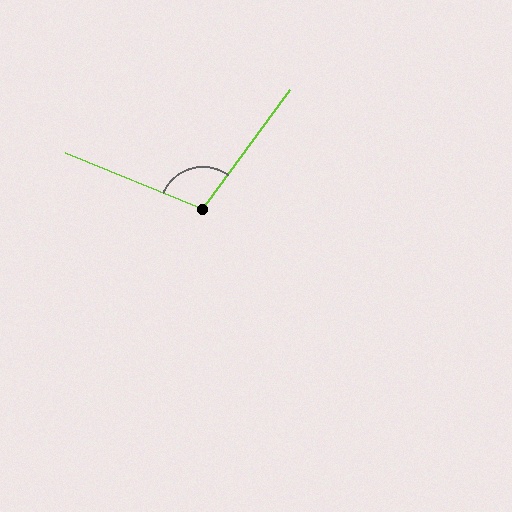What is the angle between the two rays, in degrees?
Approximately 104 degrees.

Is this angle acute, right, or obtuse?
It is obtuse.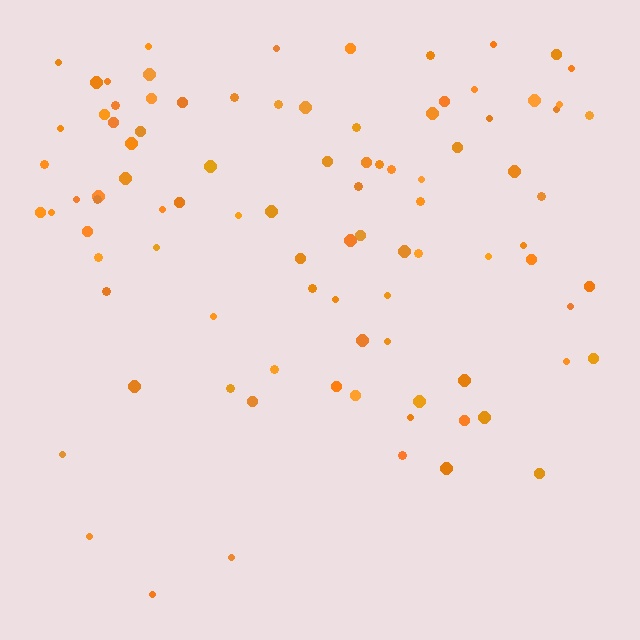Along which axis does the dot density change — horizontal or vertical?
Vertical.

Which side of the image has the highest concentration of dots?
The top.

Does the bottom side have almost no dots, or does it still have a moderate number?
Still a moderate number, just noticeably fewer than the top.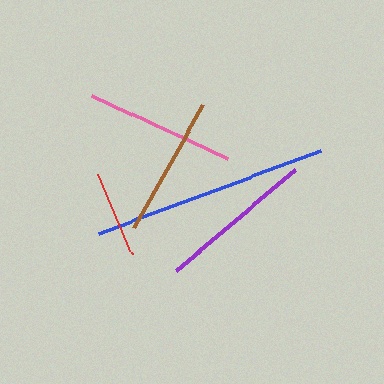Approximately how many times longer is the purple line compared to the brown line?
The purple line is approximately 1.1 times the length of the brown line.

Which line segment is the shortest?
The red line is the shortest at approximately 87 pixels.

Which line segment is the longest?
The blue line is the longest at approximately 237 pixels.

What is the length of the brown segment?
The brown segment is approximately 141 pixels long.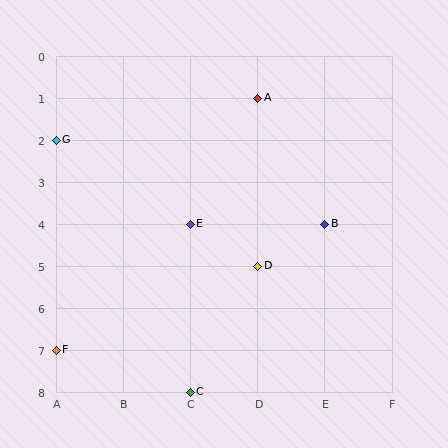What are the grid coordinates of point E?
Point E is at grid coordinates (C, 4).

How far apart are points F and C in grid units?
Points F and C are 2 columns and 1 row apart (about 2.2 grid units diagonally).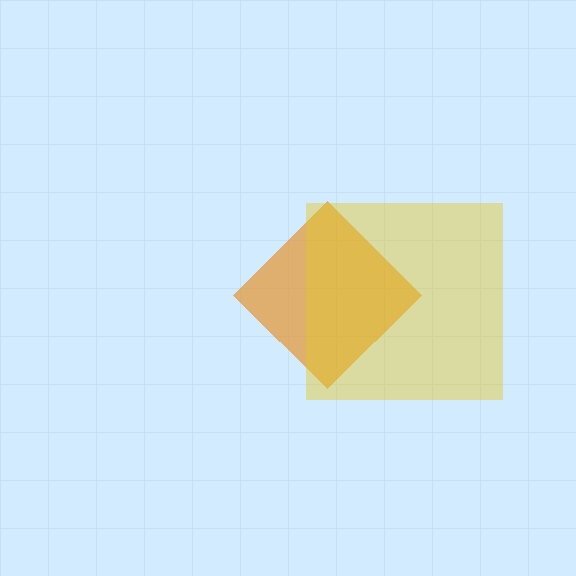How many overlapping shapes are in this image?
There are 2 overlapping shapes in the image.